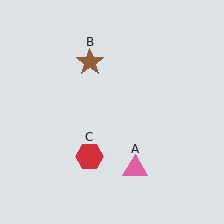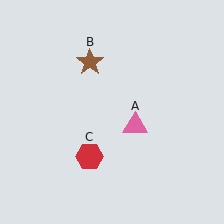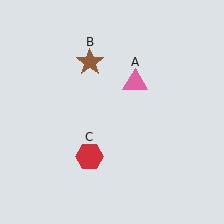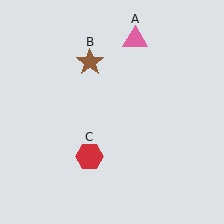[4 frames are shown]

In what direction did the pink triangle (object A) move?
The pink triangle (object A) moved up.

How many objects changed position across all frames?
1 object changed position: pink triangle (object A).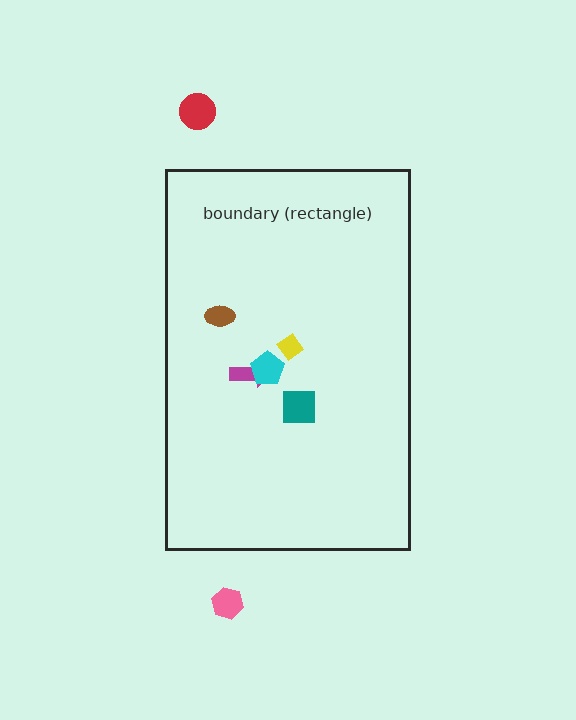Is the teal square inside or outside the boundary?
Inside.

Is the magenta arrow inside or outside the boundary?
Inside.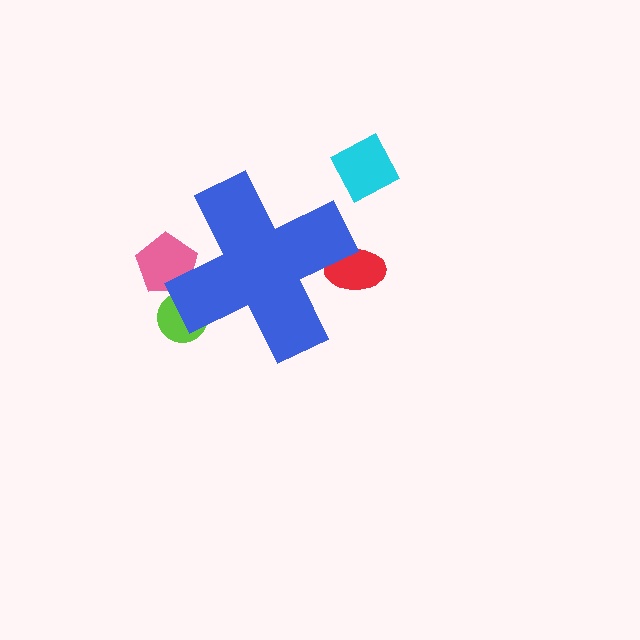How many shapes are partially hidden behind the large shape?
3 shapes are partially hidden.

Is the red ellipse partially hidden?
Yes, the red ellipse is partially hidden behind the blue cross.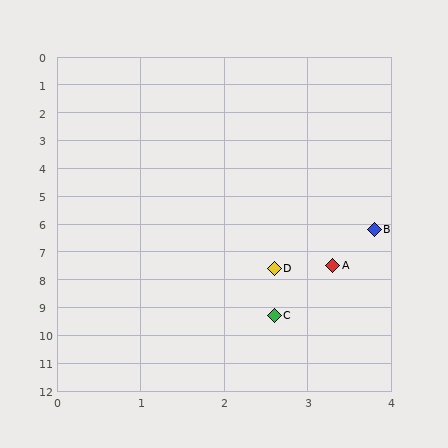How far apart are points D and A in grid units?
Points D and A are about 0.7 grid units apart.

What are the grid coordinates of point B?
Point B is at approximately (3.8, 6.2).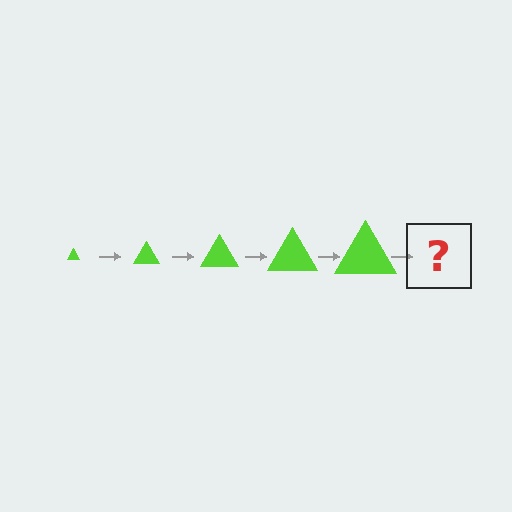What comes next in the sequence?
The next element should be a lime triangle, larger than the previous one.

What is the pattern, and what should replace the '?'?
The pattern is that the triangle gets progressively larger each step. The '?' should be a lime triangle, larger than the previous one.